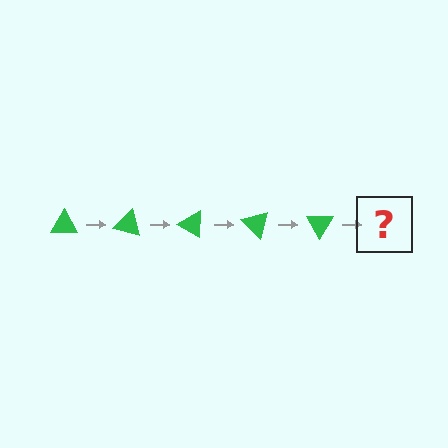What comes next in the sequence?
The next element should be a green triangle rotated 75 degrees.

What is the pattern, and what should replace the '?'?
The pattern is that the triangle rotates 15 degrees each step. The '?' should be a green triangle rotated 75 degrees.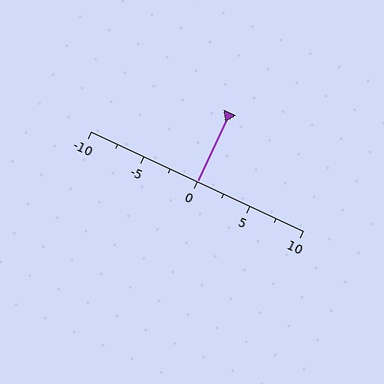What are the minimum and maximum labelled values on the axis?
The axis runs from -10 to 10.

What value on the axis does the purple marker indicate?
The marker indicates approximately 0.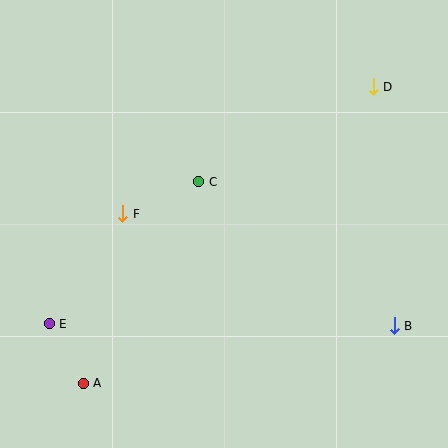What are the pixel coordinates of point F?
Point F is at (123, 214).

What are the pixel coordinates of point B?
Point B is at (394, 326).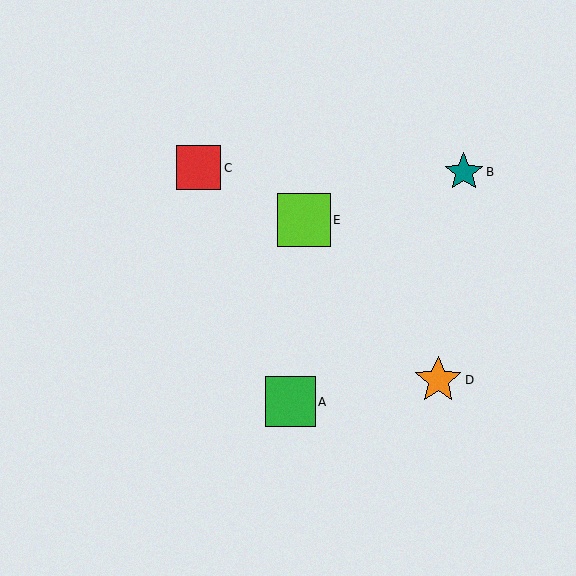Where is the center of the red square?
The center of the red square is at (198, 168).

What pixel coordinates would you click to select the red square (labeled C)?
Click at (198, 168) to select the red square C.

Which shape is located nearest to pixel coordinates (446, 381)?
The orange star (labeled D) at (438, 380) is nearest to that location.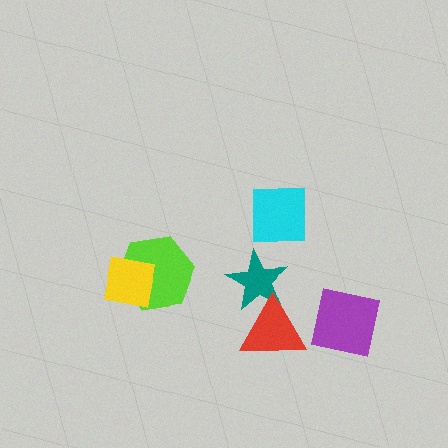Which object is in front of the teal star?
The red triangle is in front of the teal star.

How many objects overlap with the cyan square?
0 objects overlap with the cyan square.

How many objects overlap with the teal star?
1 object overlaps with the teal star.